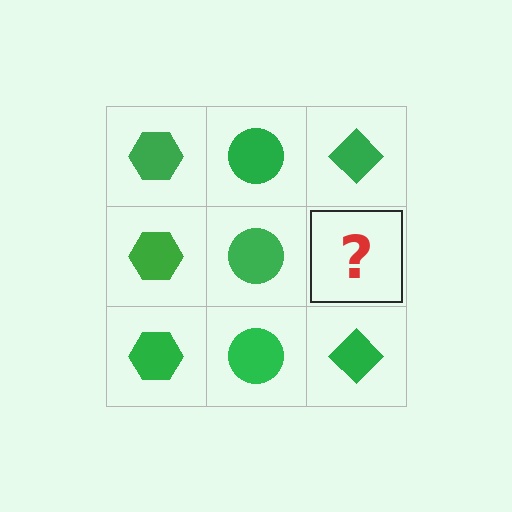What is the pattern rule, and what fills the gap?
The rule is that each column has a consistent shape. The gap should be filled with a green diamond.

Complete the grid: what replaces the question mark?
The question mark should be replaced with a green diamond.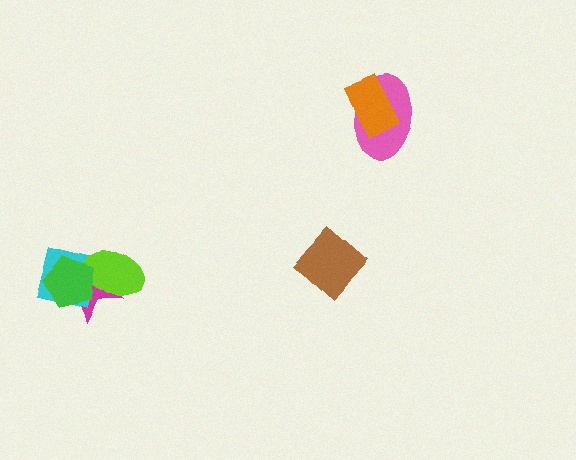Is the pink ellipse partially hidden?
Yes, it is partially covered by another shape.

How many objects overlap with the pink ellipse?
1 object overlaps with the pink ellipse.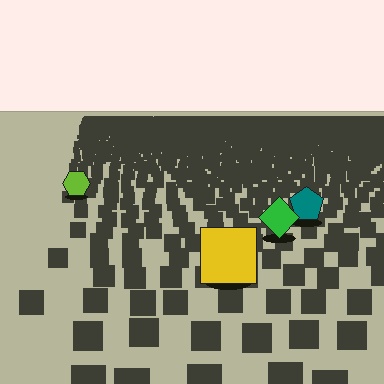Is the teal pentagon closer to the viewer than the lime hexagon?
Yes. The teal pentagon is closer — you can tell from the texture gradient: the ground texture is coarser near it.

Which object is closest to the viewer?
The yellow square is closest. The texture marks near it are larger and more spread out.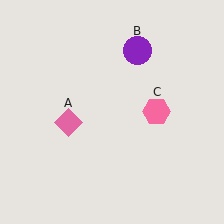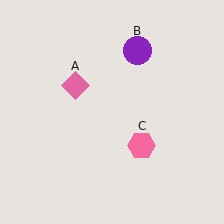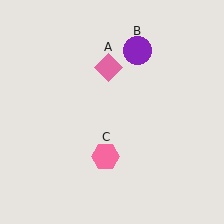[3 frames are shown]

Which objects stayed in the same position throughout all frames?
Purple circle (object B) remained stationary.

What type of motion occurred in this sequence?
The pink diamond (object A), pink hexagon (object C) rotated clockwise around the center of the scene.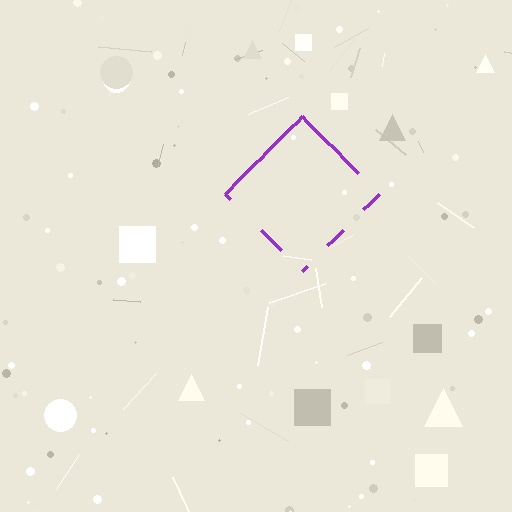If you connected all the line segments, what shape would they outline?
They would outline a diamond.